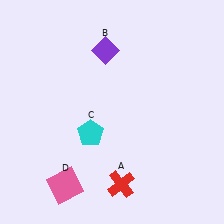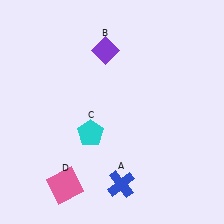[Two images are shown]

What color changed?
The cross (A) changed from red in Image 1 to blue in Image 2.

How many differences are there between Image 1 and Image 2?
There is 1 difference between the two images.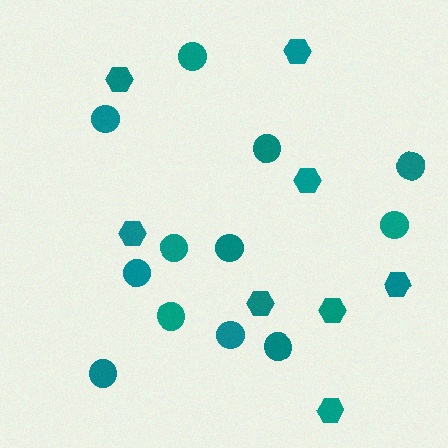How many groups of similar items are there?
There are 2 groups: one group of circles (12) and one group of hexagons (8).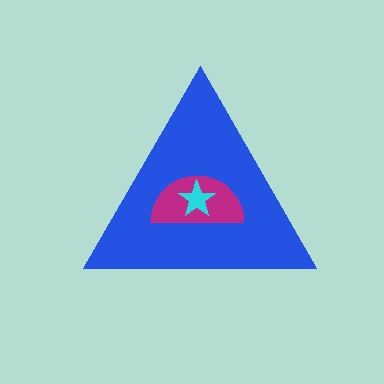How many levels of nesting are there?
3.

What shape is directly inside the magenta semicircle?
The cyan star.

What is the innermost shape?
The cyan star.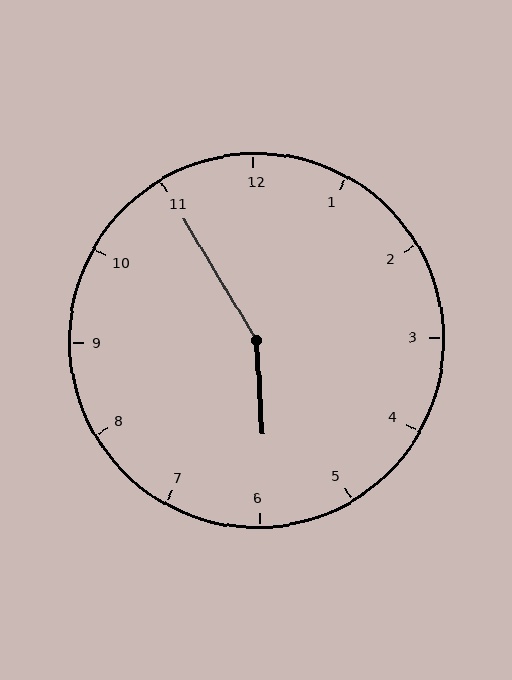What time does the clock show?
5:55.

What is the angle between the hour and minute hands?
Approximately 152 degrees.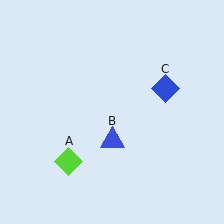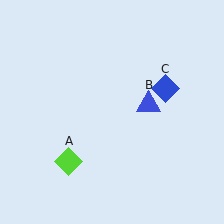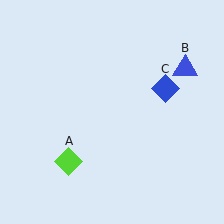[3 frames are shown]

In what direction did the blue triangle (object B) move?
The blue triangle (object B) moved up and to the right.